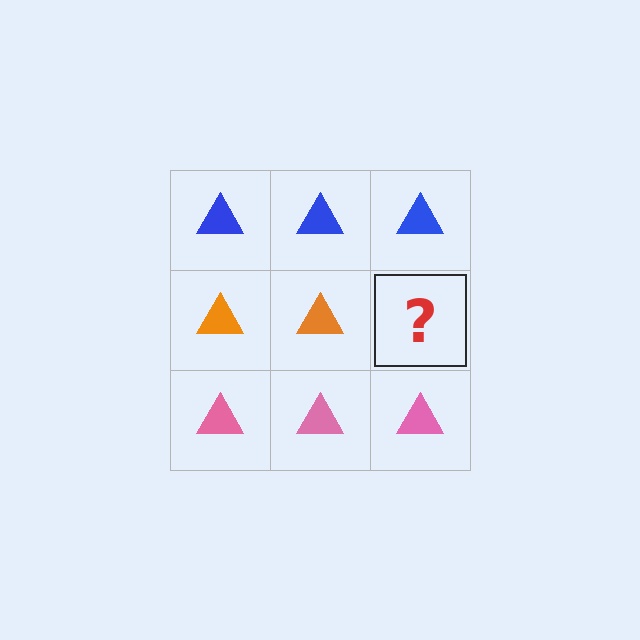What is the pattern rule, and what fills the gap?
The rule is that each row has a consistent color. The gap should be filled with an orange triangle.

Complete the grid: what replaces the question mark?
The question mark should be replaced with an orange triangle.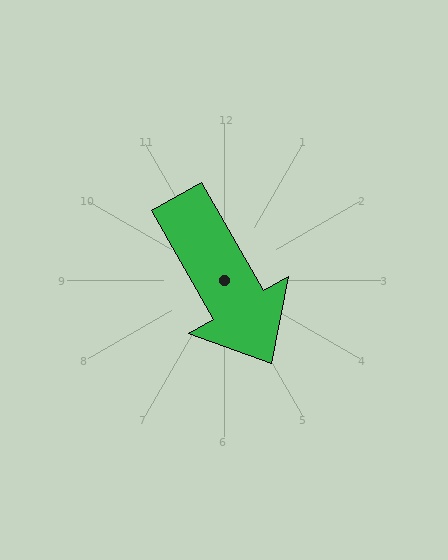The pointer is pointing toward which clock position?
Roughly 5 o'clock.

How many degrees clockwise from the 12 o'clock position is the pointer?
Approximately 150 degrees.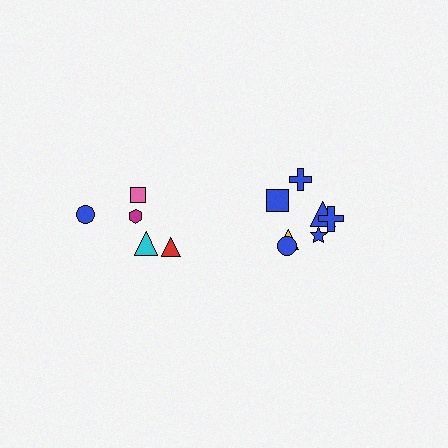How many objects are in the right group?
There are 7 objects.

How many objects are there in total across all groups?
There are 12 objects.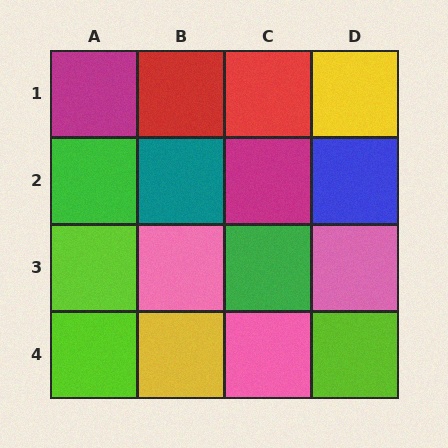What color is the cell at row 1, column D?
Yellow.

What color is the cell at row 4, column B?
Yellow.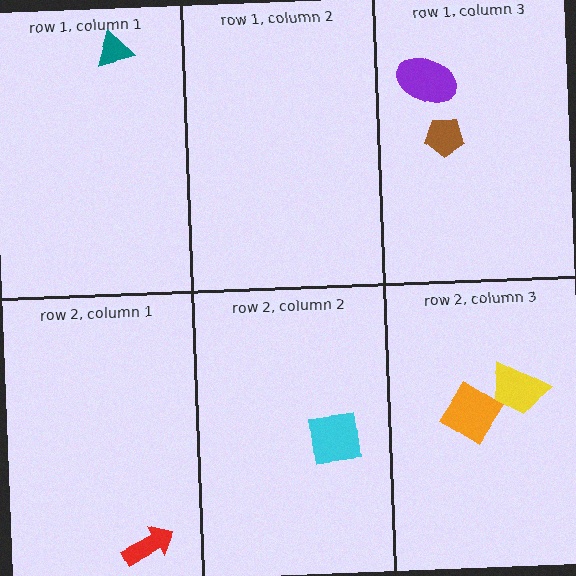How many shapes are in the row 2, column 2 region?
1.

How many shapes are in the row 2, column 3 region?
2.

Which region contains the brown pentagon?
The row 1, column 3 region.